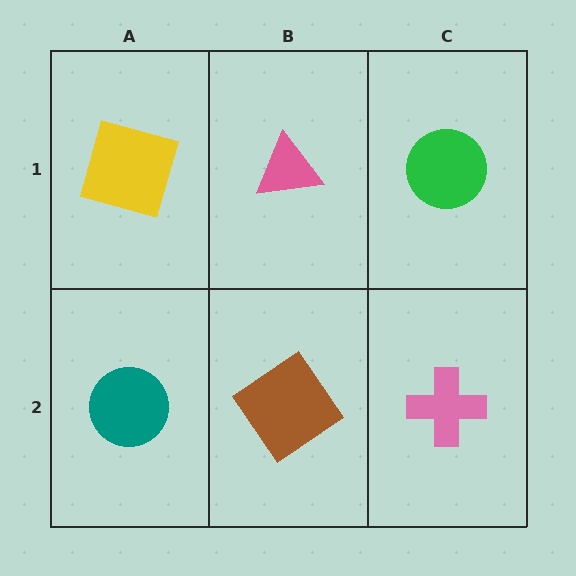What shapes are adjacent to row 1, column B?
A brown diamond (row 2, column B), a yellow square (row 1, column A), a green circle (row 1, column C).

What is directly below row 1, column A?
A teal circle.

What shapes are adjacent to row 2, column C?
A green circle (row 1, column C), a brown diamond (row 2, column B).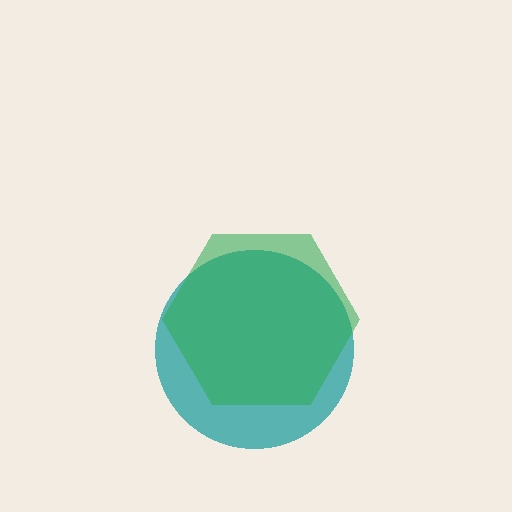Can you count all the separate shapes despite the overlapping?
Yes, there are 2 separate shapes.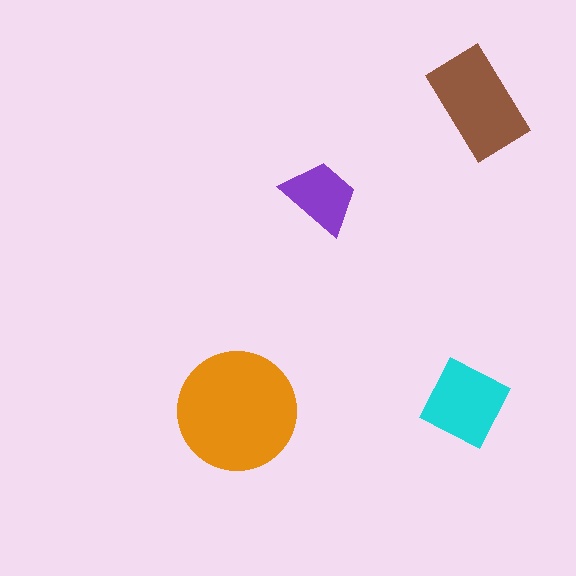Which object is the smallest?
The purple trapezoid.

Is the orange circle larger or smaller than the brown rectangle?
Larger.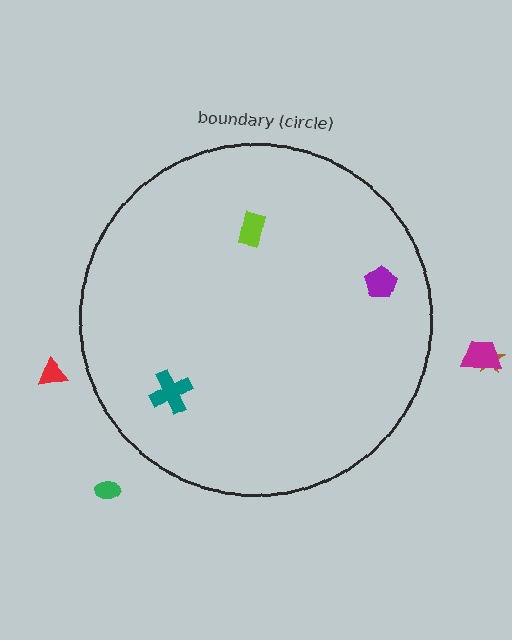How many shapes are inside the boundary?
3 inside, 4 outside.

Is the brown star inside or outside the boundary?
Outside.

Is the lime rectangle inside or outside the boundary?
Inside.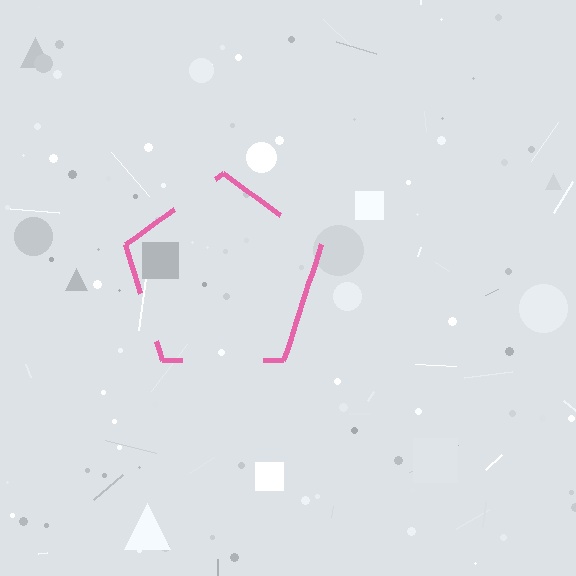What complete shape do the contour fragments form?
The contour fragments form a pentagon.